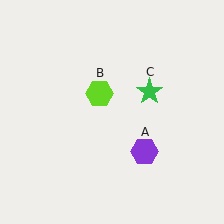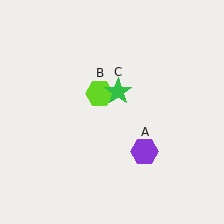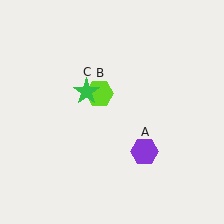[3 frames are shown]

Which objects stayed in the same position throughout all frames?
Purple hexagon (object A) and lime hexagon (object B) remained stationary.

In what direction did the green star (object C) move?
The green star (object C) moved left.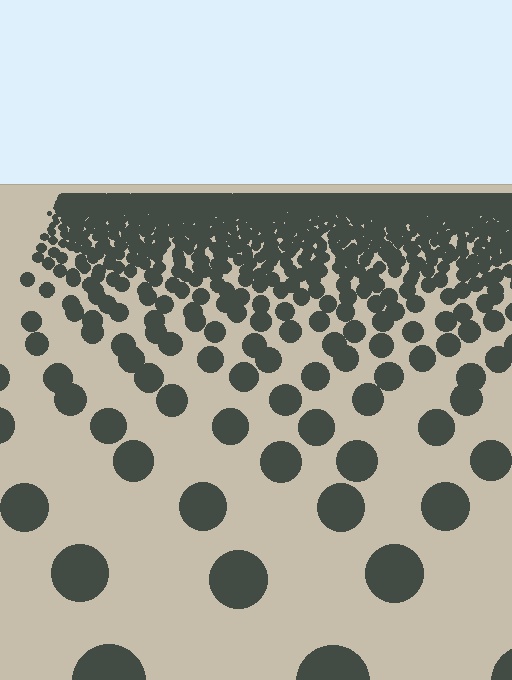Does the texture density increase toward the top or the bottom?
Density increases toward the top.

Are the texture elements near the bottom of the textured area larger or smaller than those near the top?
Larger. Near the bottom, elements are closer to the viewer and appear at a bigger on-screen size.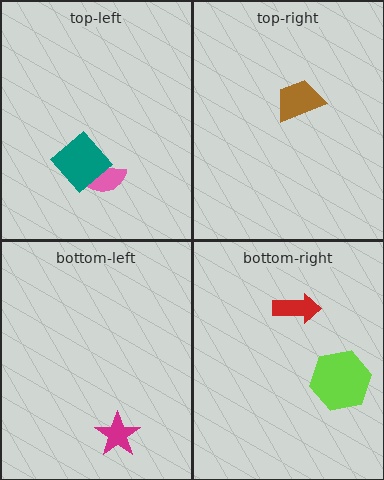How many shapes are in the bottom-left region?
1.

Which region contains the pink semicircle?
The top-left region.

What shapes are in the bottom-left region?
The magenta star.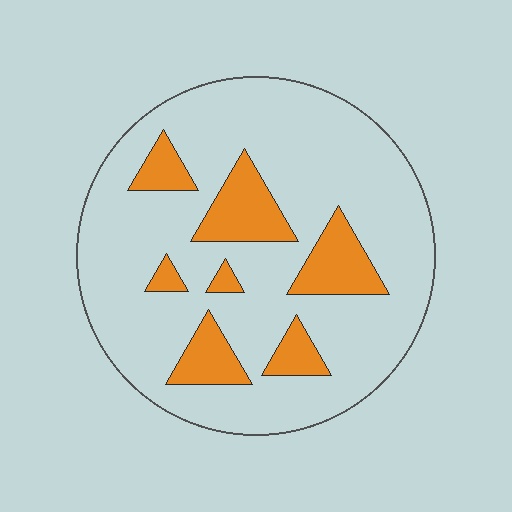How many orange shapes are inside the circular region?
7.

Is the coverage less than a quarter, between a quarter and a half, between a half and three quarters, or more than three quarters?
Less than a quarter.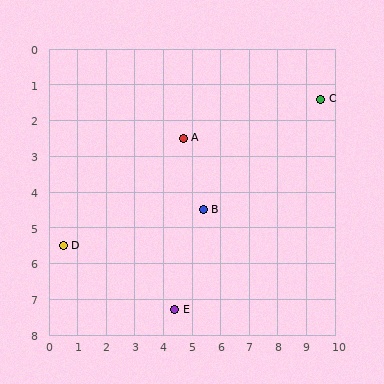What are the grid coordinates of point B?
Point B is at approximately (5.4, 4.5).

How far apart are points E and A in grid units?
Points E and A are about 4.8 grid units apart.